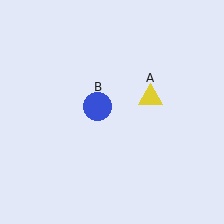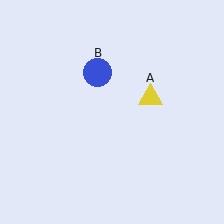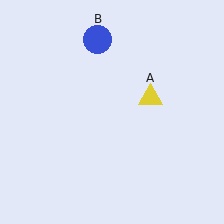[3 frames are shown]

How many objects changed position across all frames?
1 object changed position: blue circle (object B).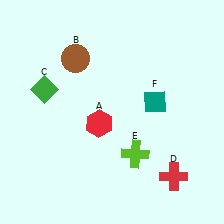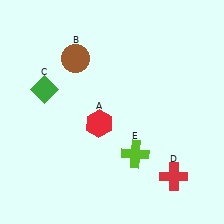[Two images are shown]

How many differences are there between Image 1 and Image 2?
There is 1 difference between the two images.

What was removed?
The teal diamond (F) was removed in Image 2.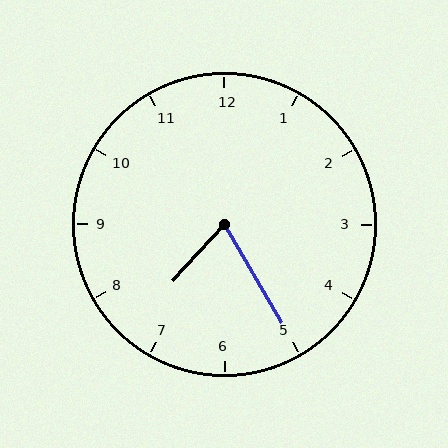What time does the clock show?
7:25.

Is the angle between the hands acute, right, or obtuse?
It is acute.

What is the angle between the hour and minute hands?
Approximately 72 degrees.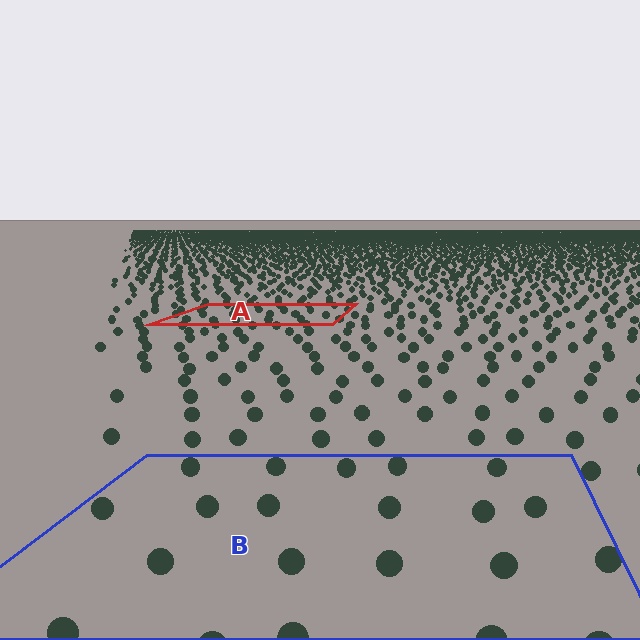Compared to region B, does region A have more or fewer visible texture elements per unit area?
Region A has more texture elements per unit area — they are packed more densely because it is farther away.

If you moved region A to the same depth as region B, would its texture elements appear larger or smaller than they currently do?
They would appear larger. At a closer depth, the same texture elements are projected at a bigger on-screen size.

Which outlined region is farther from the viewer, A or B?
Region A is farther from the viewer — the texture elements inside it appear smaller and more densely packed.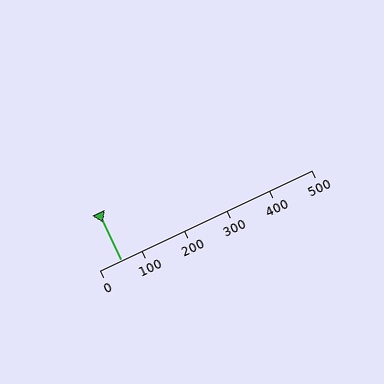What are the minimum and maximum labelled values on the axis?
The axis runs from 0 to 500.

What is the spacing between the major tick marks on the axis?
The major ticks are spaced 100 apart.